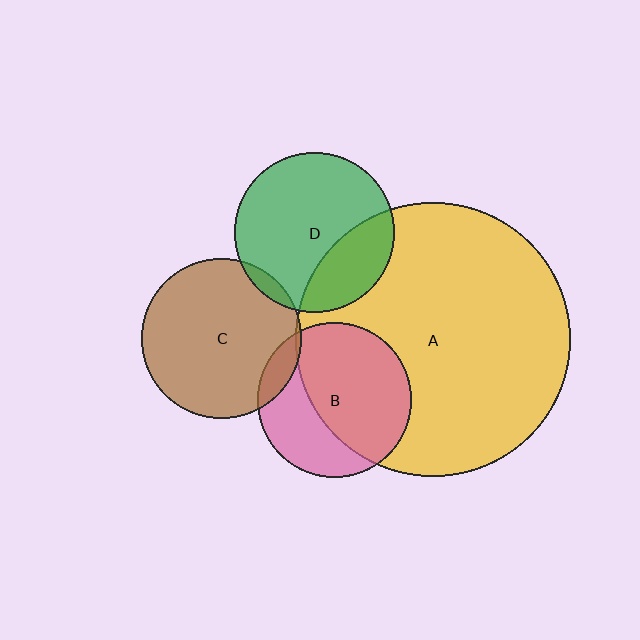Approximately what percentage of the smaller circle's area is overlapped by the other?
Approximately 10%.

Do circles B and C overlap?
Yes.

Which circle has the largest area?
Circle A (yellow).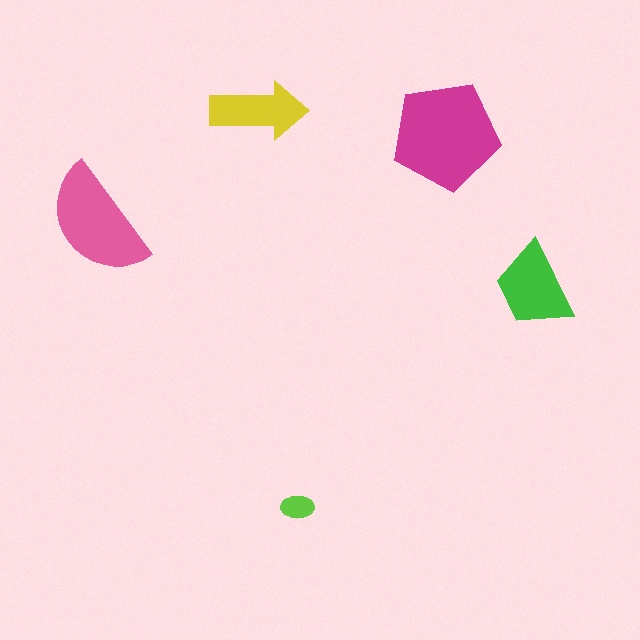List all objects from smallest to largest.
The lime ellipse, the yellow arrow, the green trapezoid, the pink semicircle, the magenta pentagon.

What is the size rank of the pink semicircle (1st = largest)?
2nd.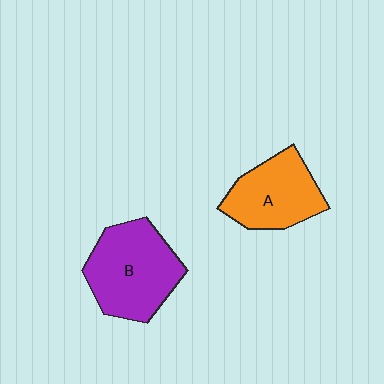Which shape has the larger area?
Shape B (purple).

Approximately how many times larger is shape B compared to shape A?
Approximately 1.3 times.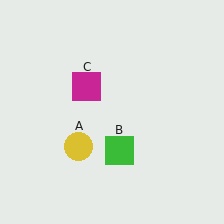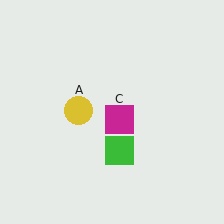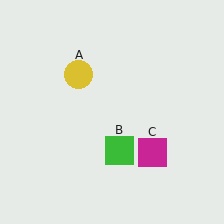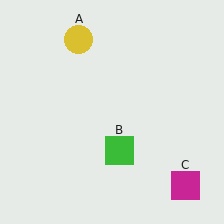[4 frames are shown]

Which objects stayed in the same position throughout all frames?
Green square (object B) remained stationary.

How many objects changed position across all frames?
2 objects changed position: yellow circle (object A), magenta square (object C).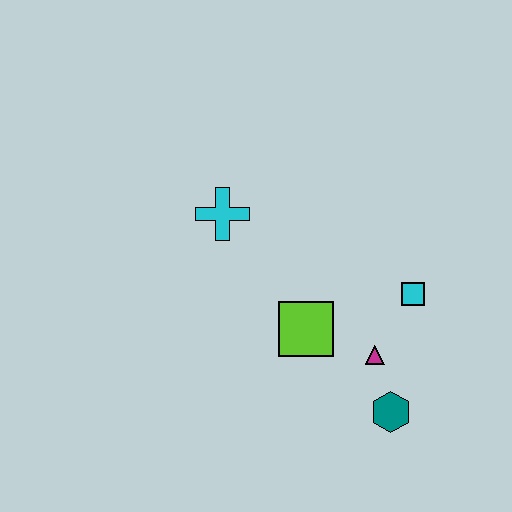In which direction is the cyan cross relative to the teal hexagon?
The cyan cross is above the teal hexagon.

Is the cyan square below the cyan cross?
Yes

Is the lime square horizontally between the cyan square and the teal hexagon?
No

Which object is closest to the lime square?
The magenta triangle is closest to the lime square.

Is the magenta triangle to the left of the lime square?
No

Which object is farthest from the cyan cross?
The teal hexagon is farthest from the cyan cross.